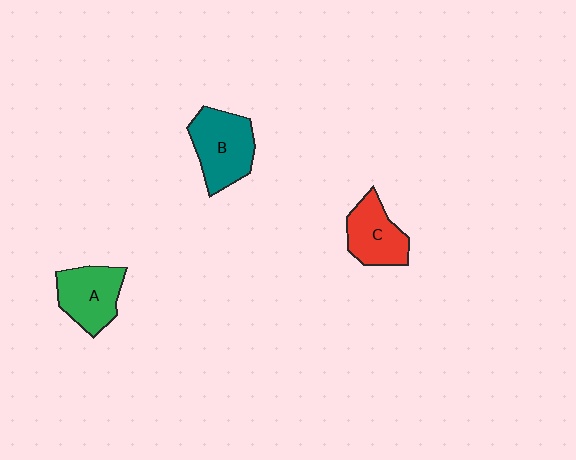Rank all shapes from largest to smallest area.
From largest to smallest: B (teal), A (green), C (red).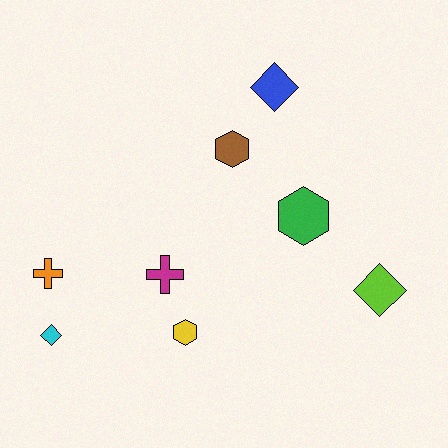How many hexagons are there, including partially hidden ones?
There are 3 hexagons.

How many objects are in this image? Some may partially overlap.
There are 8 objects.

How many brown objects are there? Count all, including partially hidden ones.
There is 1 brown object.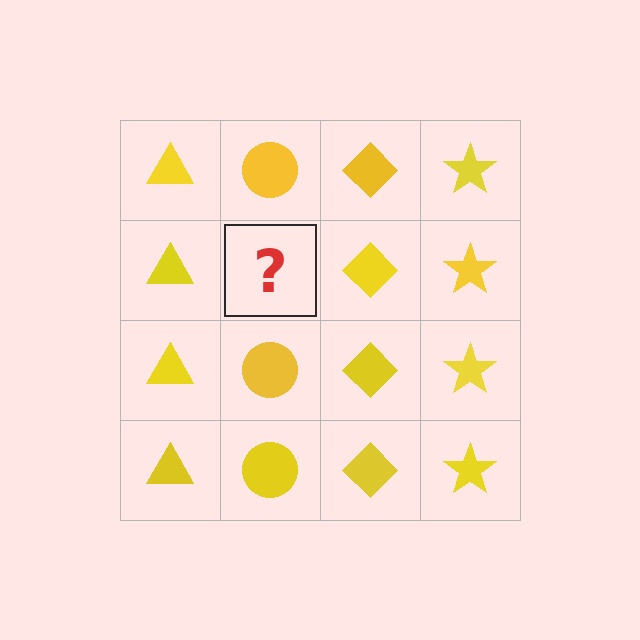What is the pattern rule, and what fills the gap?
The rule is that each column has a consistent shape. The gap should be filled with a yellow circle.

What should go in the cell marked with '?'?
The missing cell should contain a yellow circle.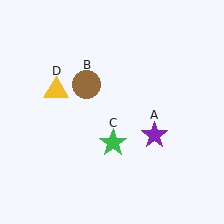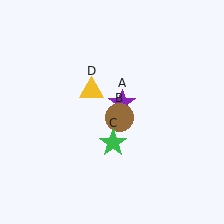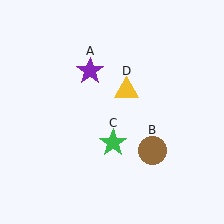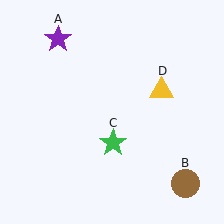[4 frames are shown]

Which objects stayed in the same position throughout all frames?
Green star (object C) remained stationary.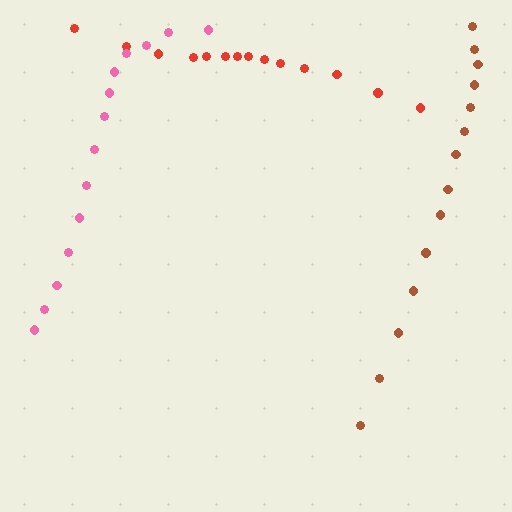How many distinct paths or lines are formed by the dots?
There are 3 distinct paths.